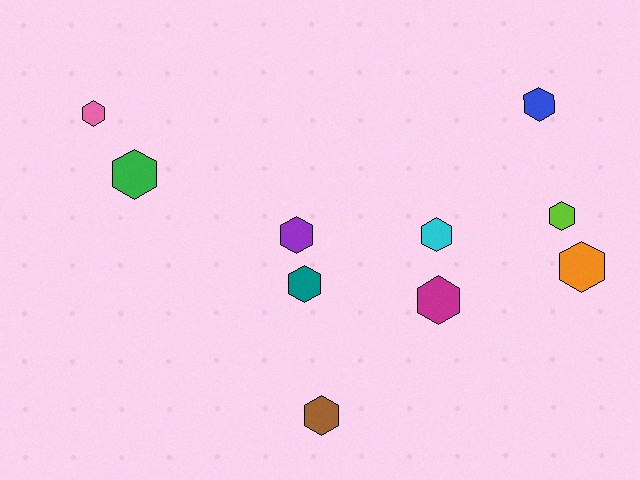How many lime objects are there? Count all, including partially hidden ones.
There is 1 lime object.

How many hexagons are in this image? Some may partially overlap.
There are 10 hexagons.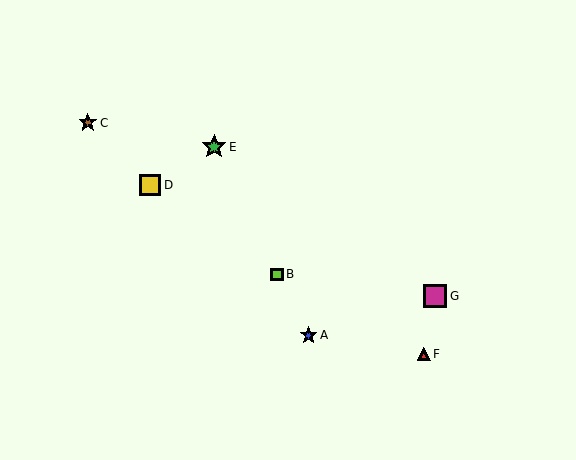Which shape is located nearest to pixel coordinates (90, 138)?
The brown star (labeled C) at (88, 123) is nearest to that location.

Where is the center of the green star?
The center of the green star is at (214, 147).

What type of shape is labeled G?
Shape G is a magenta square.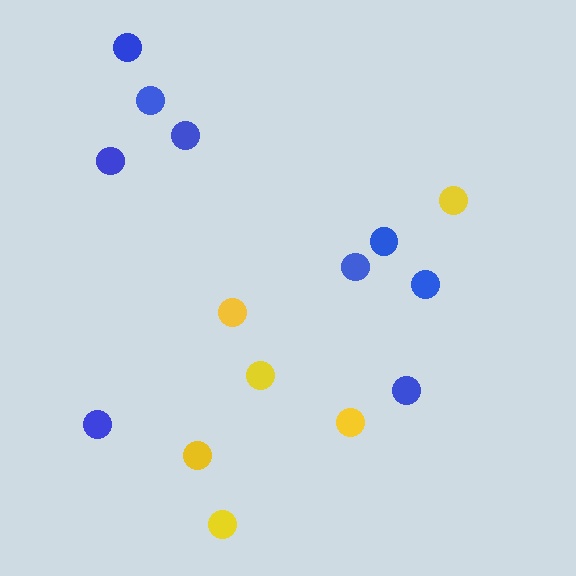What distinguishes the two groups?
There are 2 groups: one group of blue circles (9) and one group of yellow circles (6).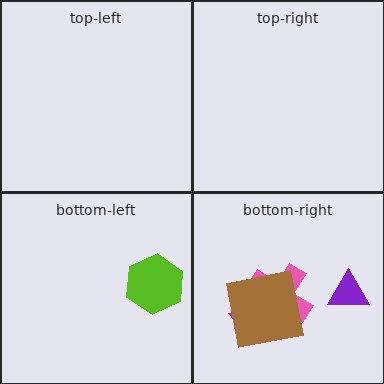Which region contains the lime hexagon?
The bottom-left region.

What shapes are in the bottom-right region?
The pink cross, the magenta trapezoid, the purple triangle, the brown square.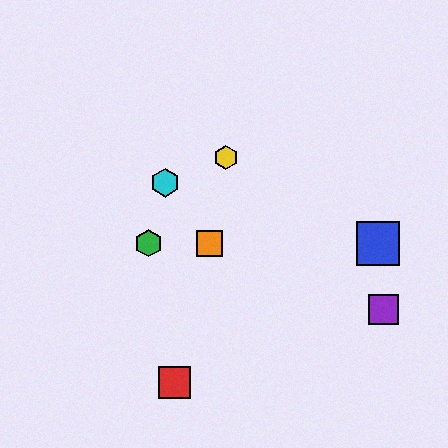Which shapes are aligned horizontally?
The blue square, the green hexagon, the orange square are aligned horizontally.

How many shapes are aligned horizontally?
3 shapes (the blue square, the green hexagon, the orange square) are aligned horizontally.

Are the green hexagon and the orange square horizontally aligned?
Yes, both are at y≈243.